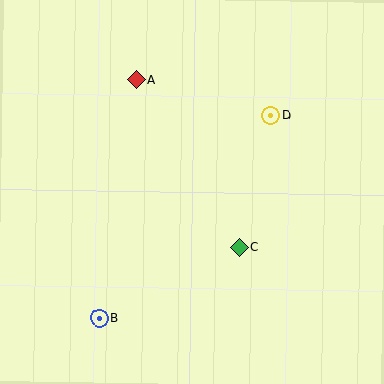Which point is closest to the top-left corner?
Point A is closest to the top-left corner.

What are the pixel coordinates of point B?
Point B is at (99, 318).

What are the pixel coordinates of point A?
Point A is at (136, 80).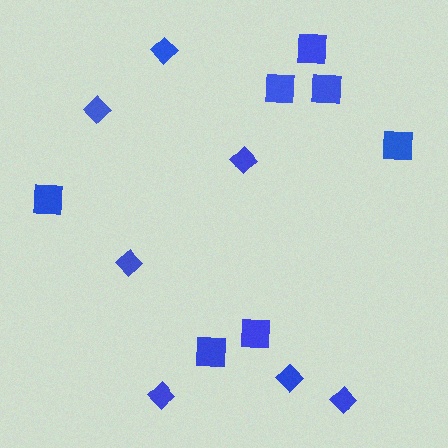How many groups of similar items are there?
There are 2 groups: one group of squares (7) and one group of diamonds (7).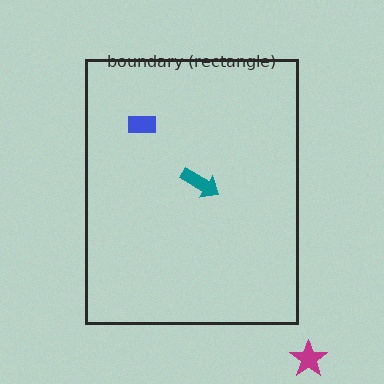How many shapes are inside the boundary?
2 inside, 1 outside.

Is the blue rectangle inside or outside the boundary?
Inside.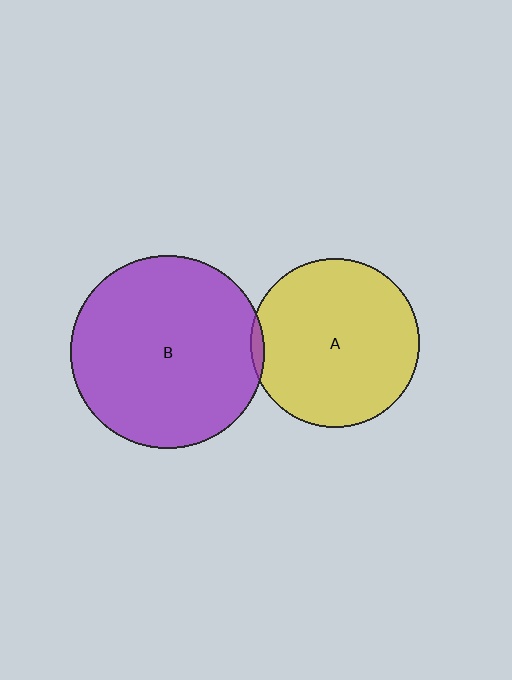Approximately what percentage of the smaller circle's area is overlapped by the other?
Approximately 5%.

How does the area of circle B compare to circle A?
Approximately 1.3 times.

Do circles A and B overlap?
Yes.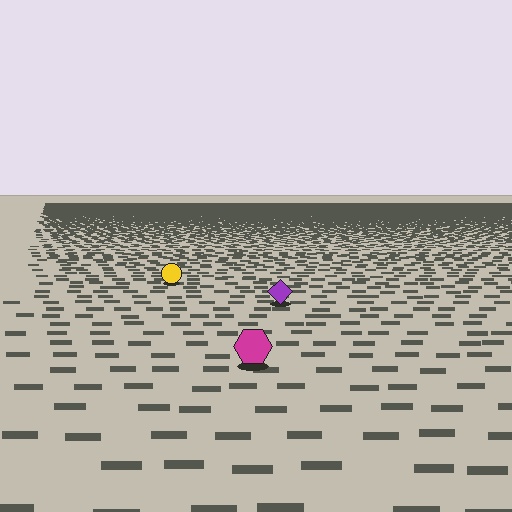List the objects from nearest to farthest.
From nearest to farthest: the magenta hexagon, the purple diamond, the yellow circle.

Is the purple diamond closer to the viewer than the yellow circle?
Yes. The purple diamond is closer — you can tell from the texture gradient: the ground texture is coarser near it.